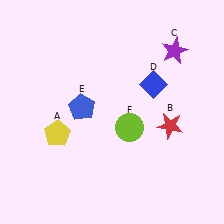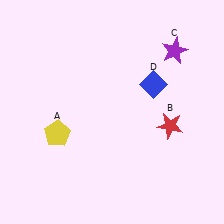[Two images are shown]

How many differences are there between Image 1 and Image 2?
There are 2 differences between the two images.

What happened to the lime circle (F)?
The lime circle (F) was removed in Image 2. It was in the bottom-right area of Image 1.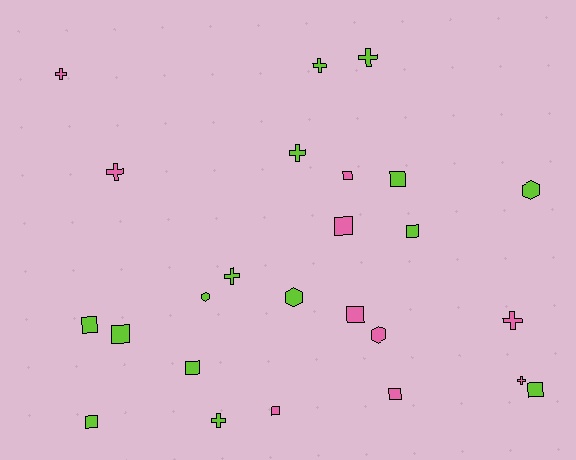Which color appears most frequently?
Lime, with 15 objects.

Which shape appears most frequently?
Square, with 12 objects.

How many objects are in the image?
There are 25 objects.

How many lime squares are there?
There are 7 lime squares.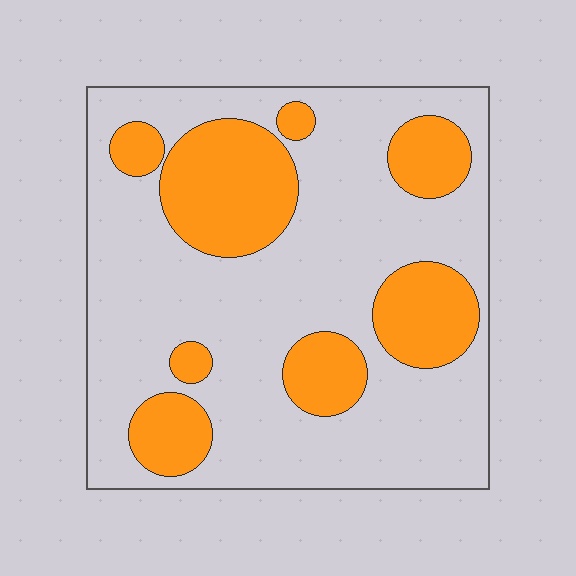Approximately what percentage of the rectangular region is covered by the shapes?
Approximately 30%.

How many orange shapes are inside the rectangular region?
8.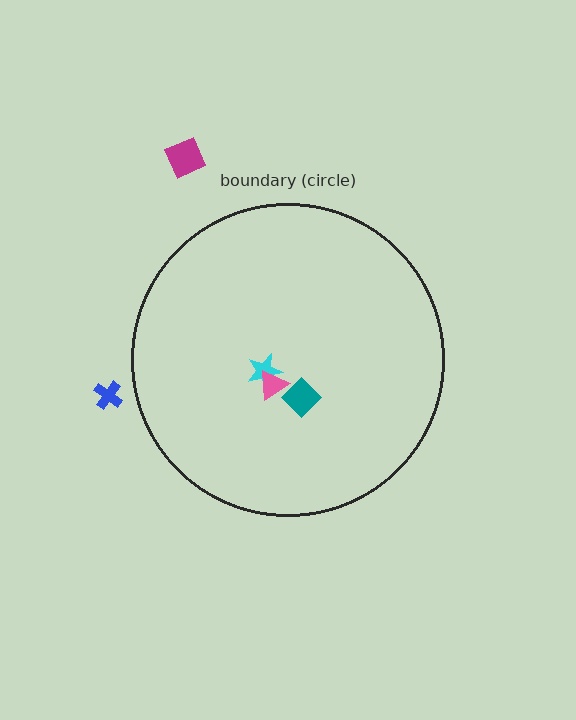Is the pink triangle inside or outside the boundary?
Inside.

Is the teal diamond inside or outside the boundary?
Inside.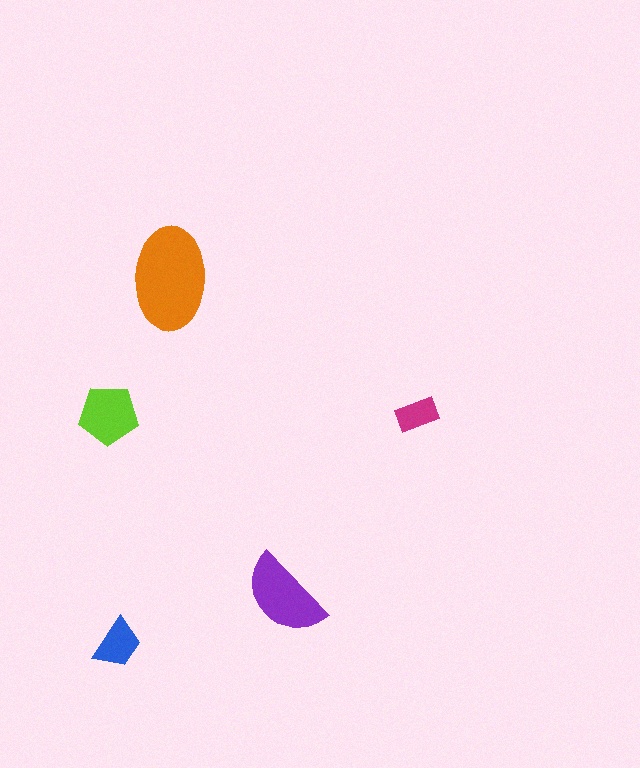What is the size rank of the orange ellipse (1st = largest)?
1st.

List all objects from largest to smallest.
The orange ellipse, the purple semicircle, the lime pentagon, the blue trapezoid, the magenta rectangle.